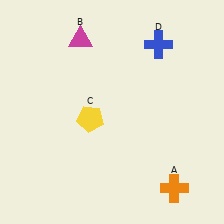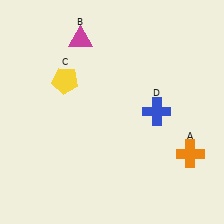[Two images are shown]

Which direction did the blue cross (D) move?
The blue cross (D) moved down.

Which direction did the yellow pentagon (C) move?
The yellow pentagon (C) moved up.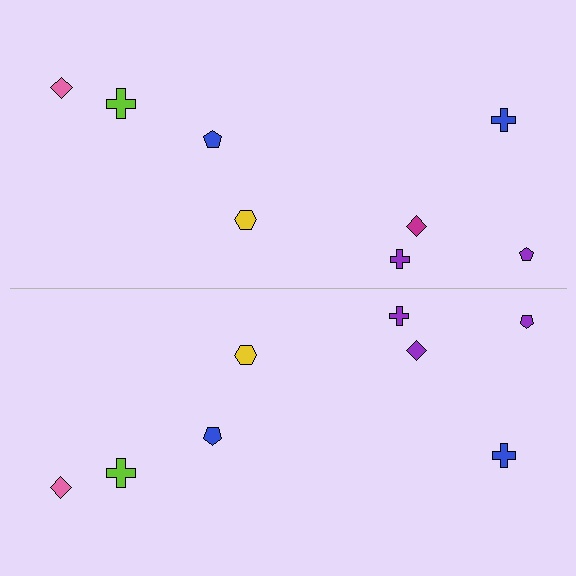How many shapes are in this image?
There are 16 shapes in this image.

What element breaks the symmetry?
The purple diamond on the bottom side breaks the symmetry — its mirror counterpart is magenta.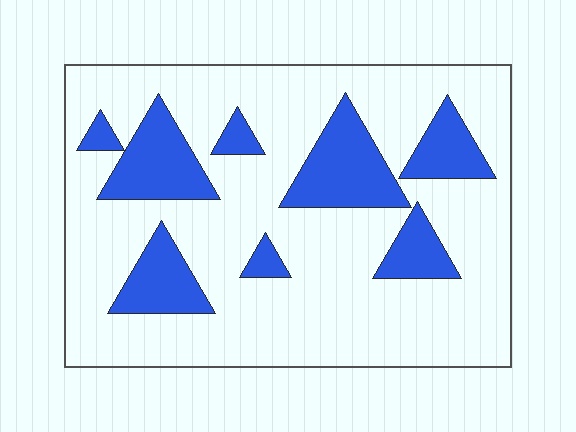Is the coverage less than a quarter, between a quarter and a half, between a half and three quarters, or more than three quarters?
Less than a quarter.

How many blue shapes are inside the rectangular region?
8.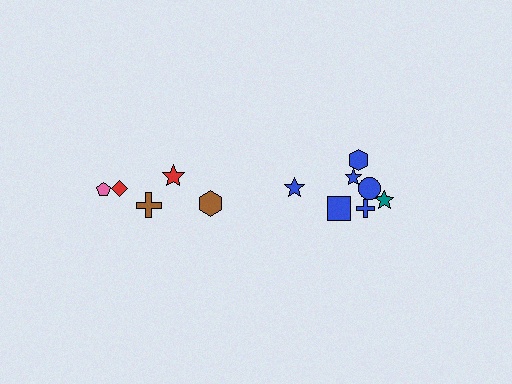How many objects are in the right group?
There are 7 objects.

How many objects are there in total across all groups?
There are 12 objects.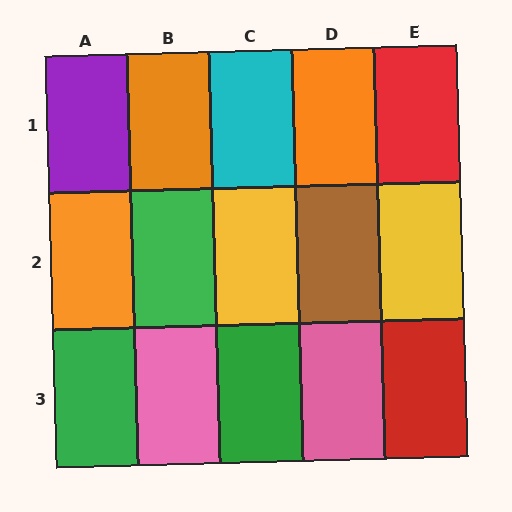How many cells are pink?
2 cells are pink.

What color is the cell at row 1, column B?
Orange.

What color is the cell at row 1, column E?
Red.